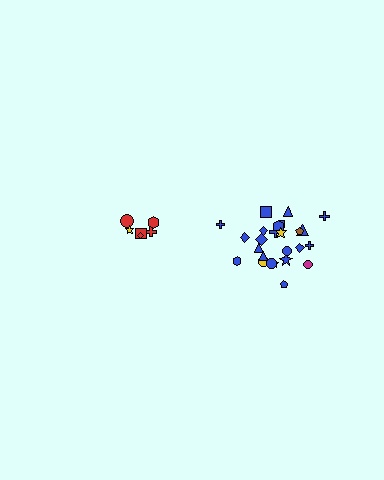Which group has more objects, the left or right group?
The right group.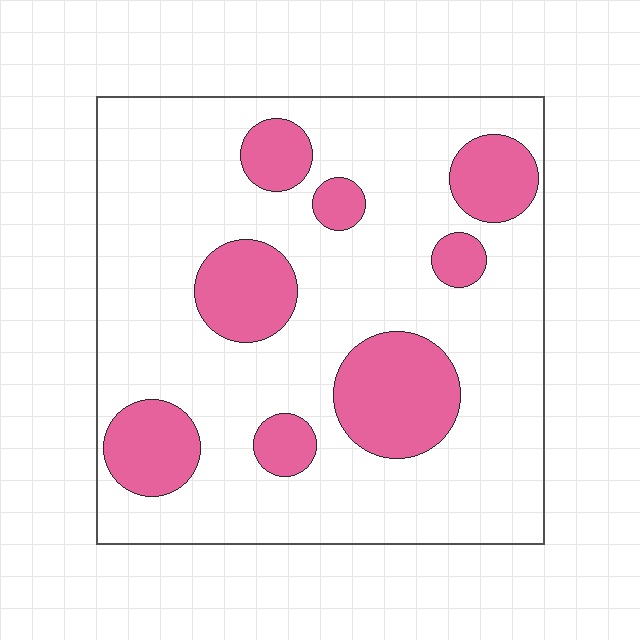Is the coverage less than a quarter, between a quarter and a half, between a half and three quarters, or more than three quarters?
Less than a quarter.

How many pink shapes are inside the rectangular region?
8.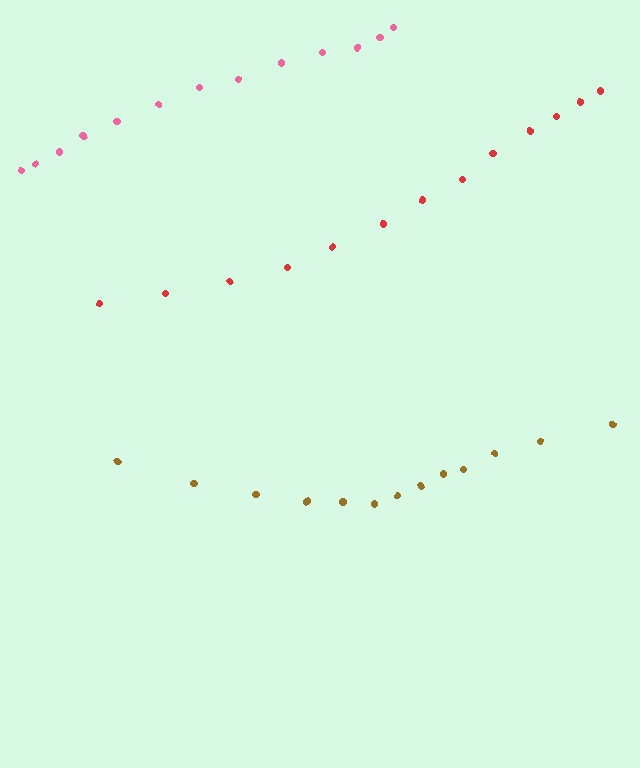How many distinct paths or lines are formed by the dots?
There are 3 distinct paths.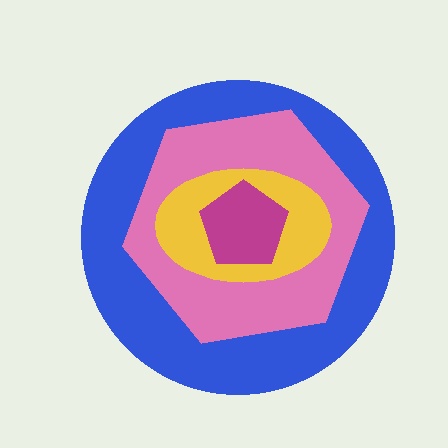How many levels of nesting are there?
4.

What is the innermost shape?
The magenta pentagon.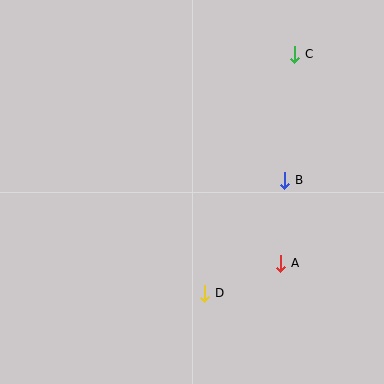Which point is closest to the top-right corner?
Point C is closest to the top-right corner.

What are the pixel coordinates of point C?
Point C is at (295, 54).